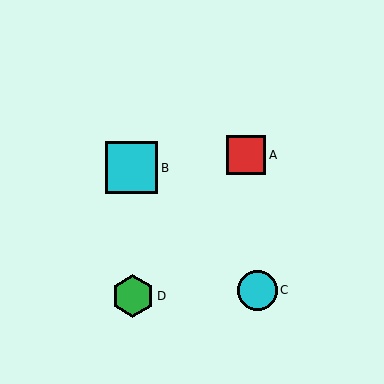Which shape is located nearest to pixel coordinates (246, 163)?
The red square (labeled A) at (246, 155) is nearest to that location.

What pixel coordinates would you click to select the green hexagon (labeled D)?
Click at (133, 296) to select the green hexagon D.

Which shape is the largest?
The cyan square (labeled B) is the largest.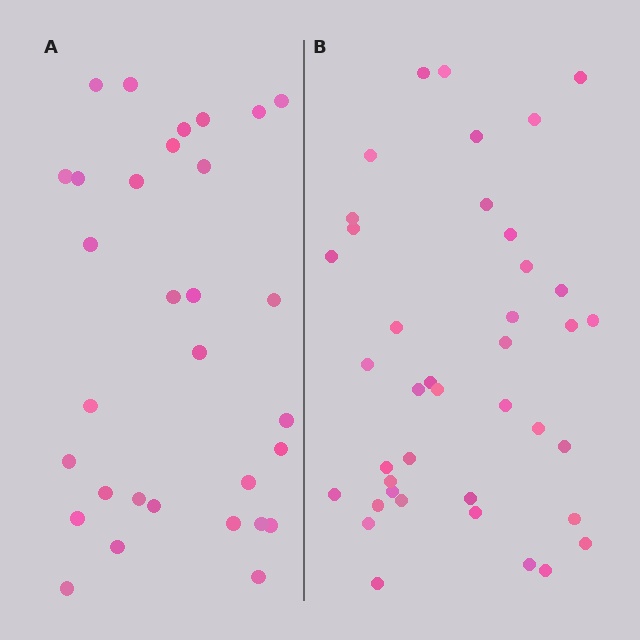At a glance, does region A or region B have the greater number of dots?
Region B (the right region) has more dots.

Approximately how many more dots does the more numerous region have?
Region B has roughly 8 or so more dots than region A.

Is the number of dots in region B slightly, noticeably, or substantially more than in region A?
Region B has noticeably more, but not dramatically so. The ratio is roughly 1.3 to 1.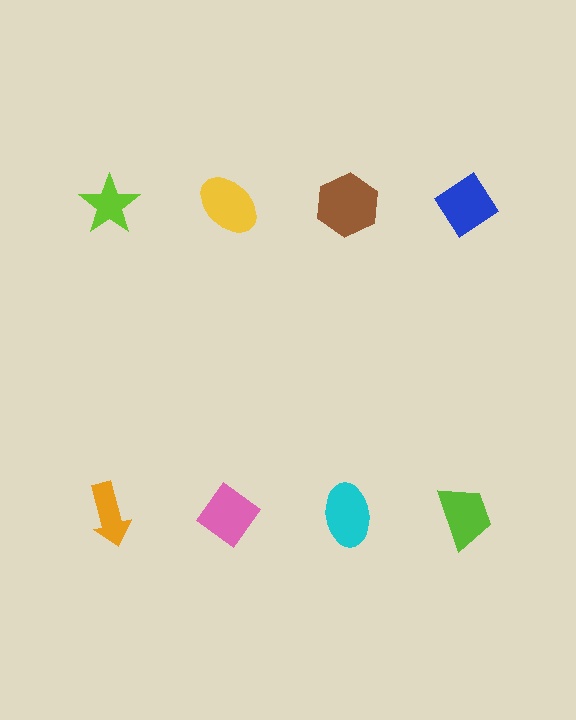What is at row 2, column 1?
An orange arrow.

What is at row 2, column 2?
A pink diamond.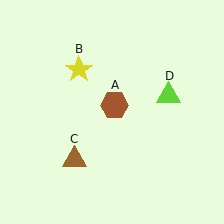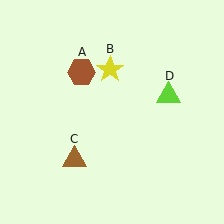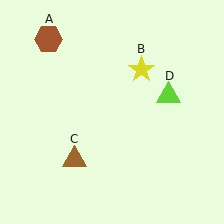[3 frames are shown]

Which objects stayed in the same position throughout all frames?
Brown triangle (object C) and lime triangle (object D) remained stationary.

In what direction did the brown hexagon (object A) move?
The brown hexagon (object A) moved up and to the left.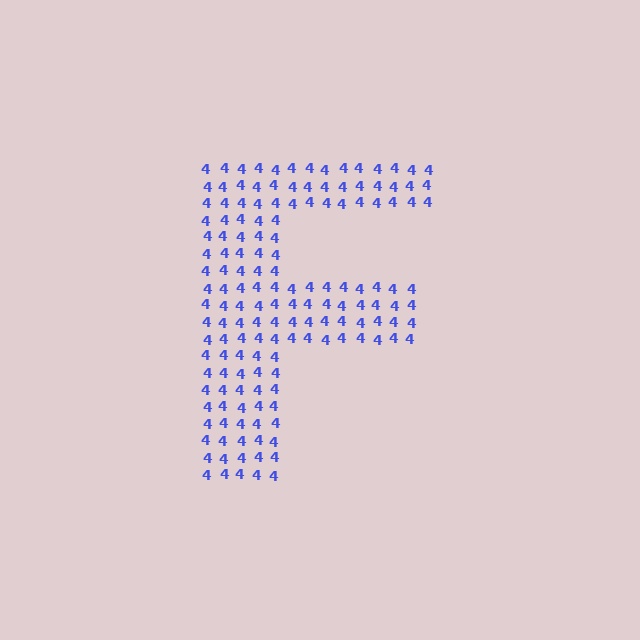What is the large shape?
The large shape is the letter F.